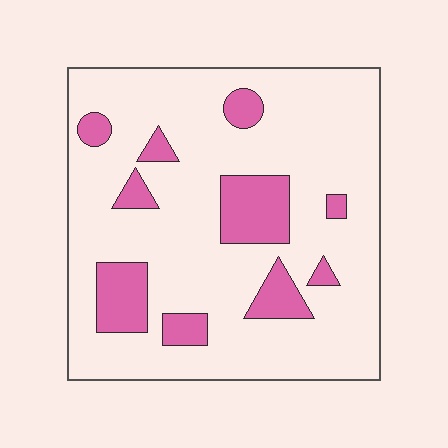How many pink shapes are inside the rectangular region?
10.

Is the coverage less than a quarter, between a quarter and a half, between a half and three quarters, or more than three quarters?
Less than a quarter.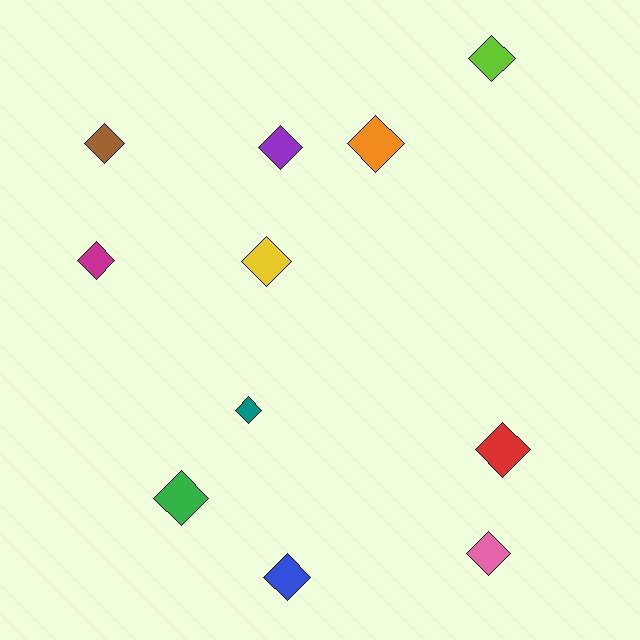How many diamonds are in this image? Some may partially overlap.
There are 11 diamonds.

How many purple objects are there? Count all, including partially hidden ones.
There is 1 purple object.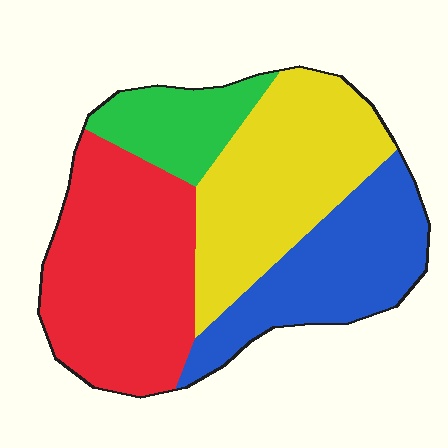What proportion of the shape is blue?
Blue takes up about one quarter (1/4) of the shape.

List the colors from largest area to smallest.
From largest to smallest: red, yellow, blue, green.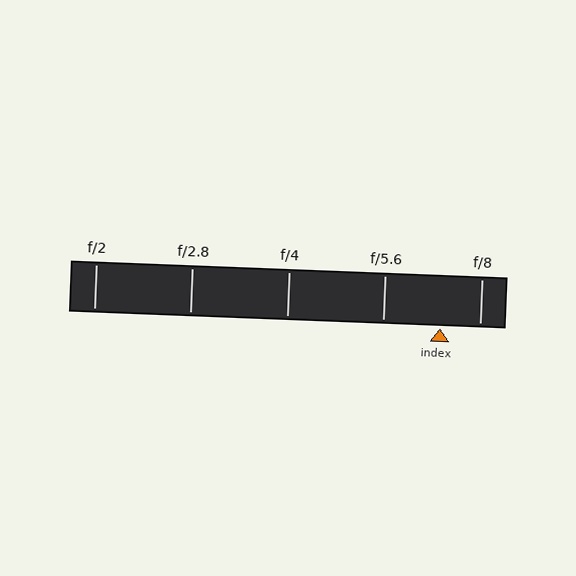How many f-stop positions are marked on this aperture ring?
There are 5 f-stop positions marked.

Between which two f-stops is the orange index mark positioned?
The index mark is between f/5.6 and f/8.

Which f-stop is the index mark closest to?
The index mark is closest to f/8.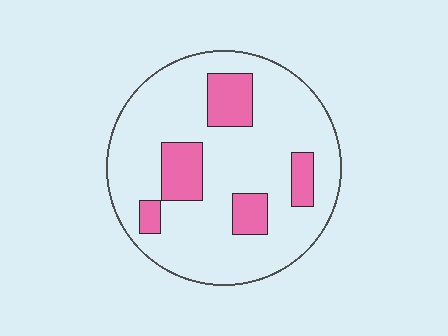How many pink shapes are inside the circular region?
5.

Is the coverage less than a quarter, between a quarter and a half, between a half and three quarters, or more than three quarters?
Less than a quarter.